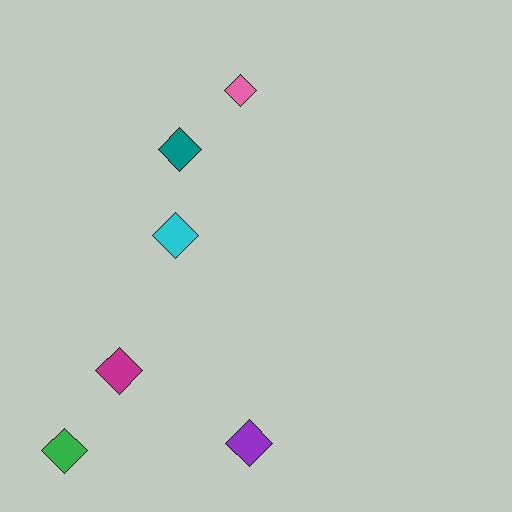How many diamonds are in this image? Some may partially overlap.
There are 6 diamonds.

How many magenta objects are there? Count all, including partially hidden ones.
There is 1 magenta object.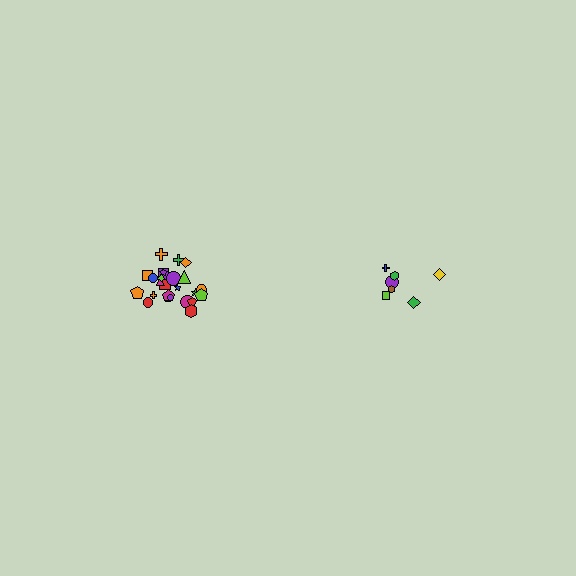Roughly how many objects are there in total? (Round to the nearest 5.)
Roughly 30 objects in total.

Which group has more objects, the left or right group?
The left group.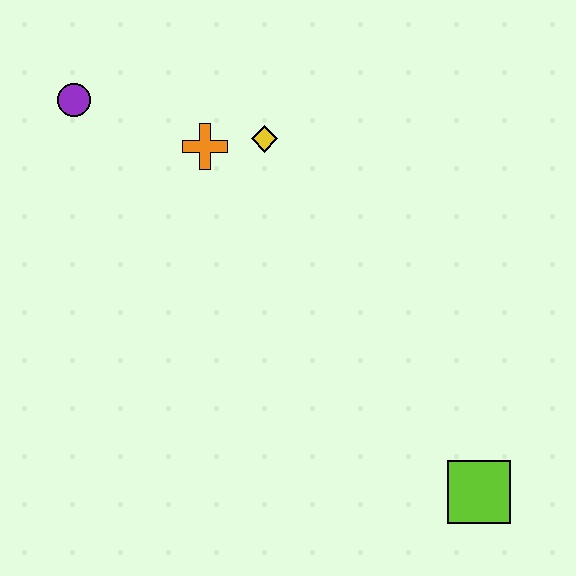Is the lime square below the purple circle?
Yes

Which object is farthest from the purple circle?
The lime square is farthest from the purple circle.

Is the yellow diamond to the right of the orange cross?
Yes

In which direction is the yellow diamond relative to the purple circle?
The yellow diamond is to the right of the purple circle.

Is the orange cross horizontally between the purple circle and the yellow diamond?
Yes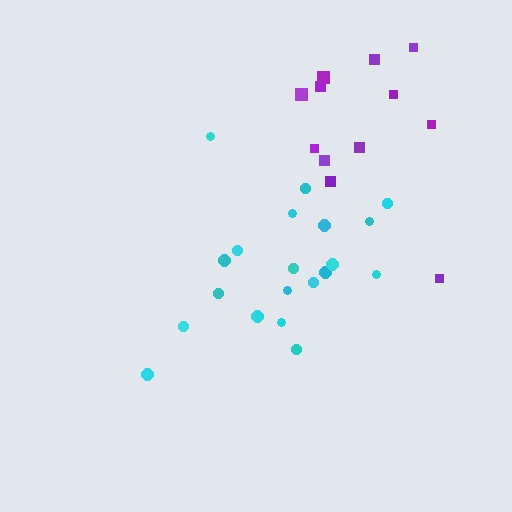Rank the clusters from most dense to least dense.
cyan, purple.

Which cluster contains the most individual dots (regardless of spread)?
Cyan (20).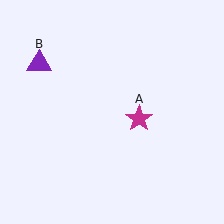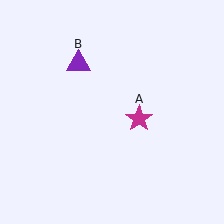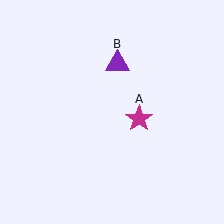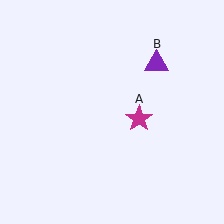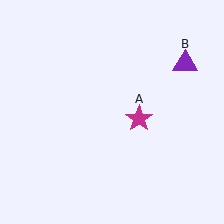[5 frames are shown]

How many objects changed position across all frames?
1 object changed position: purple triangle (object B).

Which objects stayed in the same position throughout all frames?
Magenta star (object A) remained stationary.